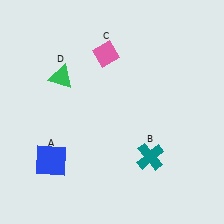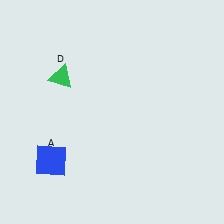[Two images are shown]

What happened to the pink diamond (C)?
The pink diamond (C) was removed in Image 2. It was in the top-left area of Image 1.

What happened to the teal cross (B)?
The teal cross (B) was removed in Image 2. It was in the bottom-right area of Image 1.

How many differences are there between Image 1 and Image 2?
There are 2 differences between the two images.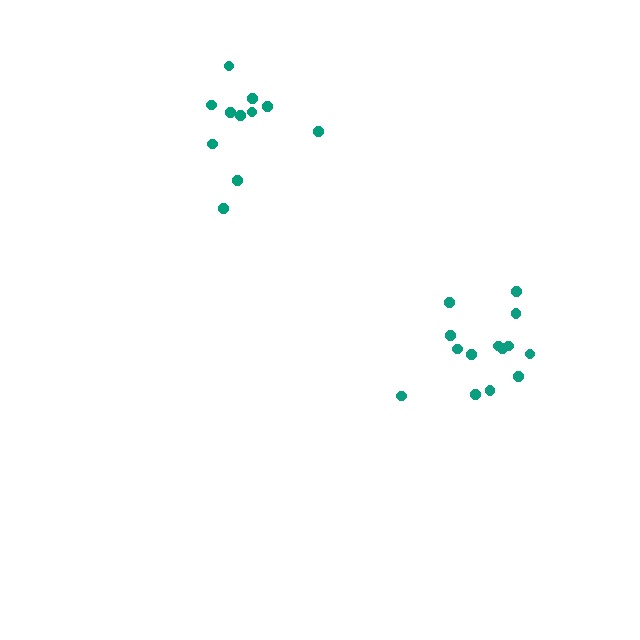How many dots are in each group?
Group 1: 11 dots, Group 2: 14 dots (25 total).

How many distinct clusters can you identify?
There are 2 distinct clusters.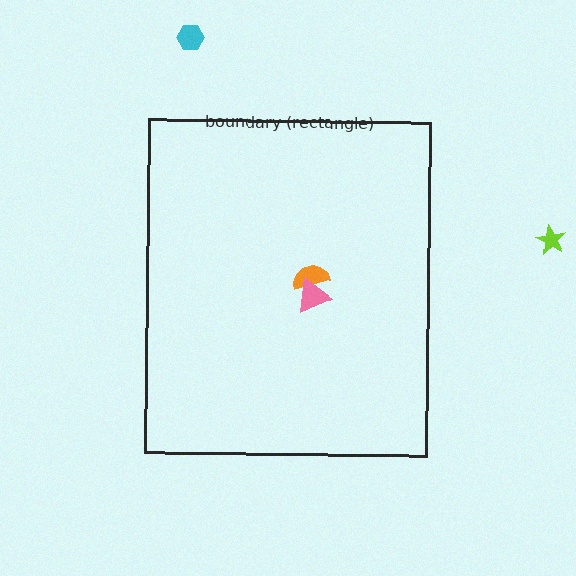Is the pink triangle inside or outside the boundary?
Inside.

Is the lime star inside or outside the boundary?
Outside.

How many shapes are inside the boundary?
2 inside, 2 outside.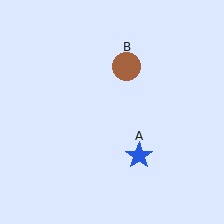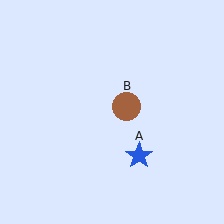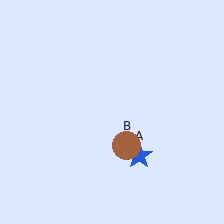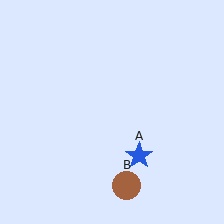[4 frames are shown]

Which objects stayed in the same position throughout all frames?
Blue star (object A) remained stationary.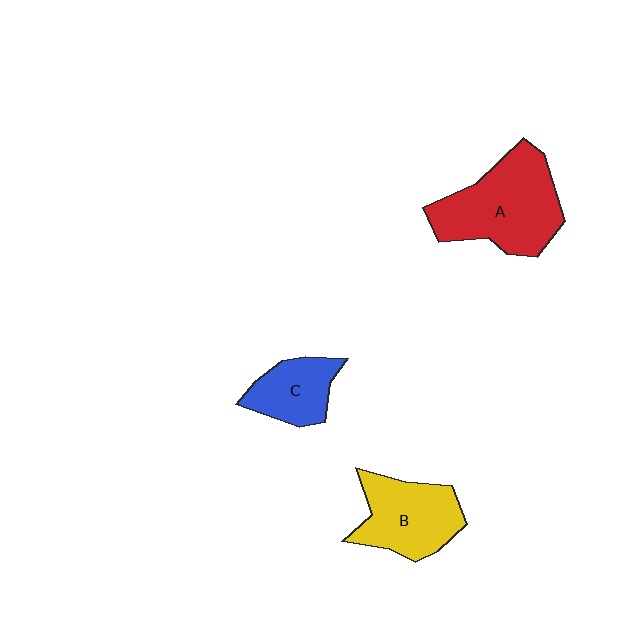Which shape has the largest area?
Shape A (red).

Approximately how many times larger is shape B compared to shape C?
Approximately 1.4 times.